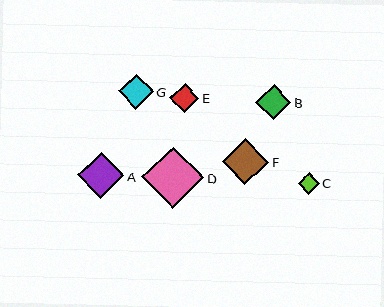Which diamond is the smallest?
Diamond C is the smallest with a size of approximately 21 pixels.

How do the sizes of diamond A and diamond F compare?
Diamond A and diamond F are approximately the same size.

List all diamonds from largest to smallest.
From largest to smallest: D, A, F, B, G, E, C.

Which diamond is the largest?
Diamond D is the largest with a size of approximately 62 pixels.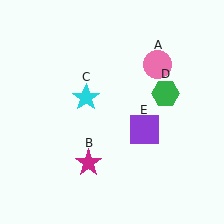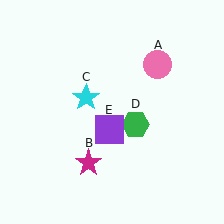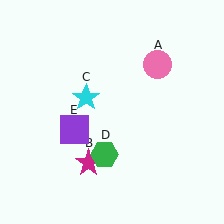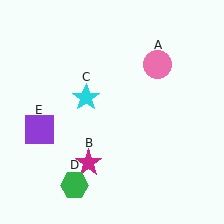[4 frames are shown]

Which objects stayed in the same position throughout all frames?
Pink circle (object A) and magenta star (object B) and cyan star (object C) remained stationary.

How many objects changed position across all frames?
2 objects changed position: green hexagon (object D), purple square (object E).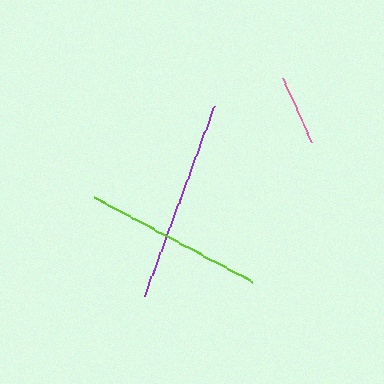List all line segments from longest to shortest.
From longest to shortest: purple, lime, pink.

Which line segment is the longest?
The purple line is the longest at approximately 202 pixels.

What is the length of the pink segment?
The pink segment is approximately 70 pixels long.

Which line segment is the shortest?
The pink line is the shortest at approximately 70 pixels.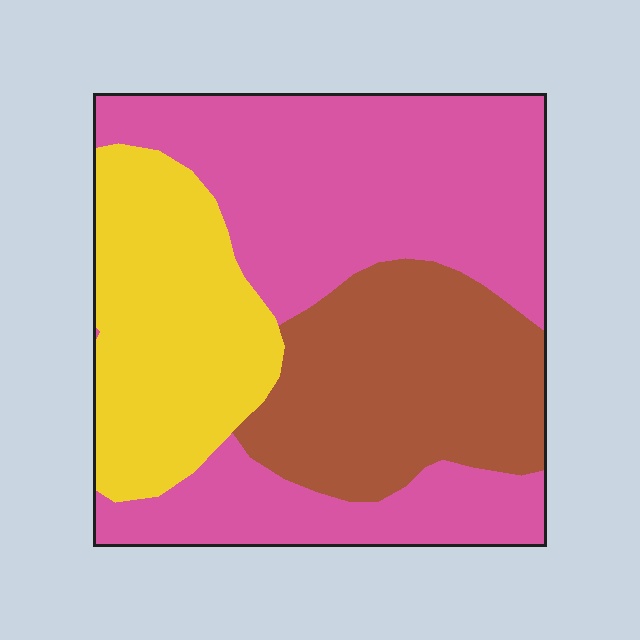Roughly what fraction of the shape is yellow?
Yellow takes up about one quarter (1/4) of the shape.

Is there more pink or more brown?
Pink.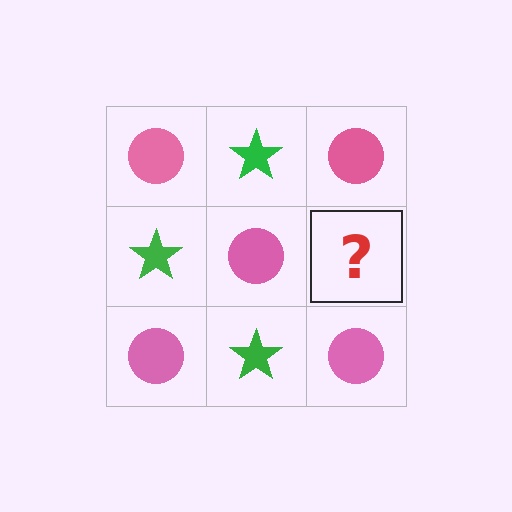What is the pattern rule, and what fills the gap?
The rule is that it alternates pink circle and green star in a checkerboard pattern. The gap should be filled with a green star.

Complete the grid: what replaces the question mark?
The question mark should be replaced with a green star.